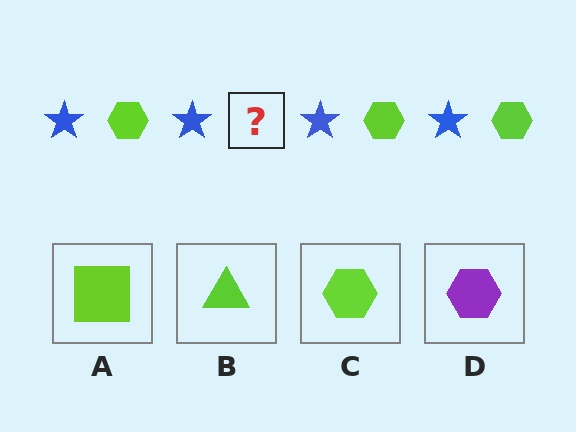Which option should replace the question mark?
Option C.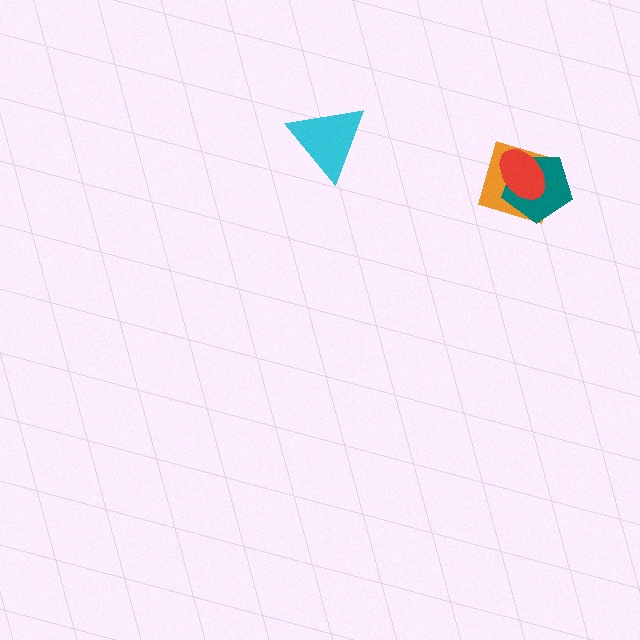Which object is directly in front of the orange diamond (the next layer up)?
The teal pentagon is directly in front of the orange diamond.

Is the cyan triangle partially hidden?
No, no other shape covers it.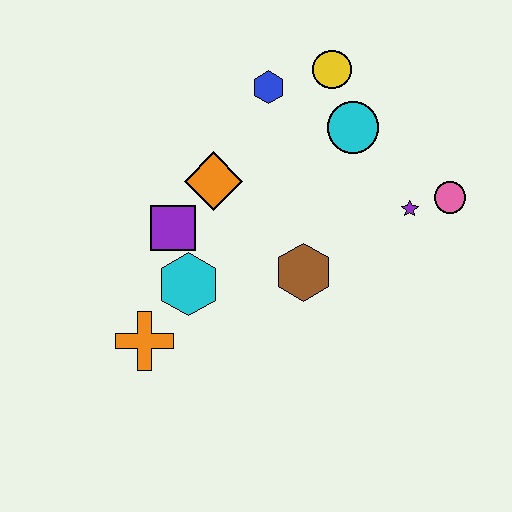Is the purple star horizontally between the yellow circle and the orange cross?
No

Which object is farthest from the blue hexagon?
The orange cross is farthest from the blue hexagon.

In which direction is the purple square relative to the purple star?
The purple square is to the left of the purple star.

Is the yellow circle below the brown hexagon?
No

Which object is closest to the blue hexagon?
The yellow circle is closest to the blue hexagon.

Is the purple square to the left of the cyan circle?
Yes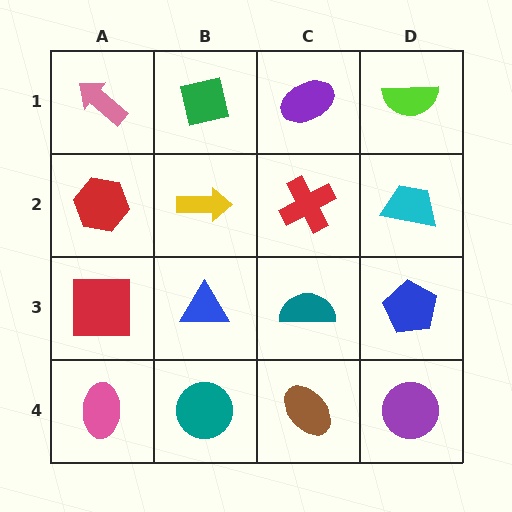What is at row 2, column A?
A red hexagon.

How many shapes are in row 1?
4 shapes.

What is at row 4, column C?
A brown ellipse.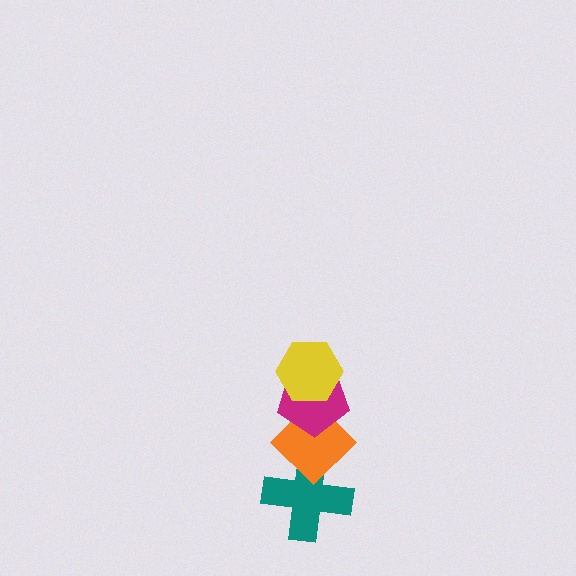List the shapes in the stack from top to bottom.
From top to bottom: the yellow hexagon, the magenta pentagon, the orange diamond, the teal cross.